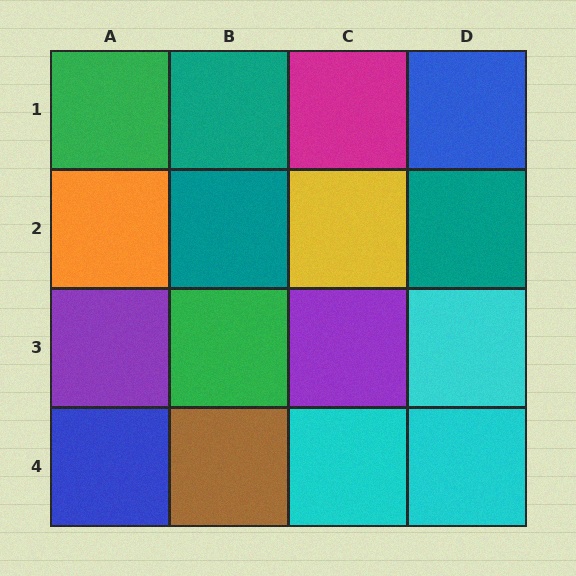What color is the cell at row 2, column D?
Teal.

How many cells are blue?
2 cells are blue.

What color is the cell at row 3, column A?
Purple.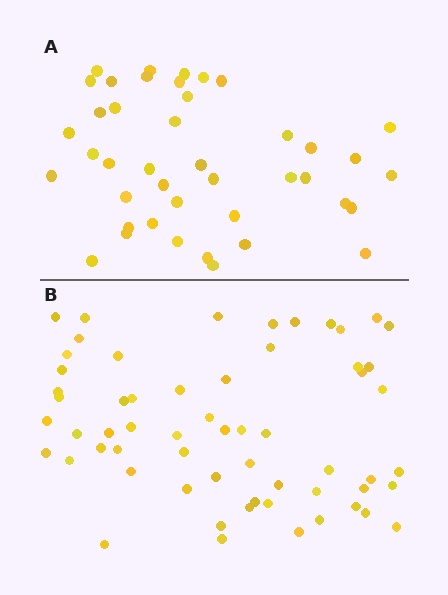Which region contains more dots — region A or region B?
Region B (the bottom region) has more dots.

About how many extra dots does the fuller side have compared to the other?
Region B has approximately 20 more dots than region A.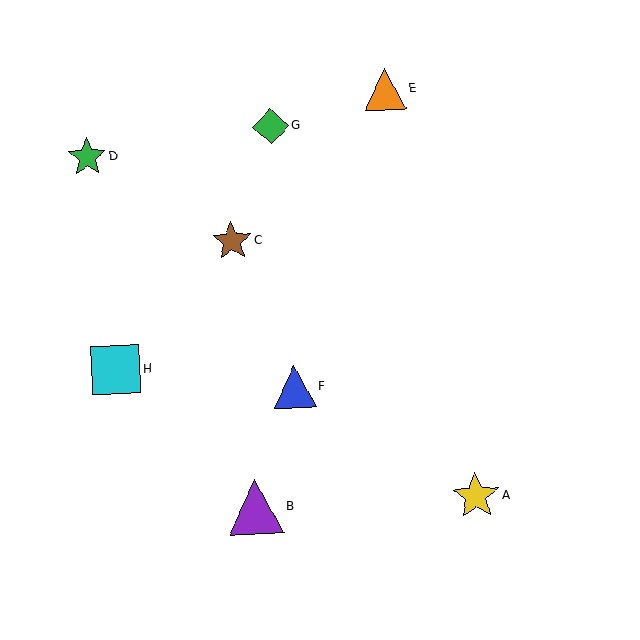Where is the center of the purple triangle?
The center of the purple triangle is at (256, 507).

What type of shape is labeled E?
Shape E is an orange triangle.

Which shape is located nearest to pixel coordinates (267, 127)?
The green diamond (labeled G) at (271, 126) is nearest to that location.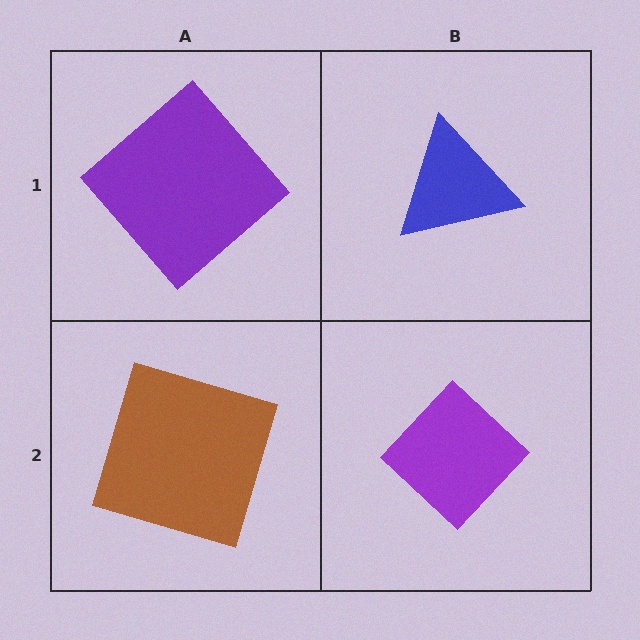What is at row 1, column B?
A blue triangle.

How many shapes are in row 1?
2 shapes.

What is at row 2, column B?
A purple diamond.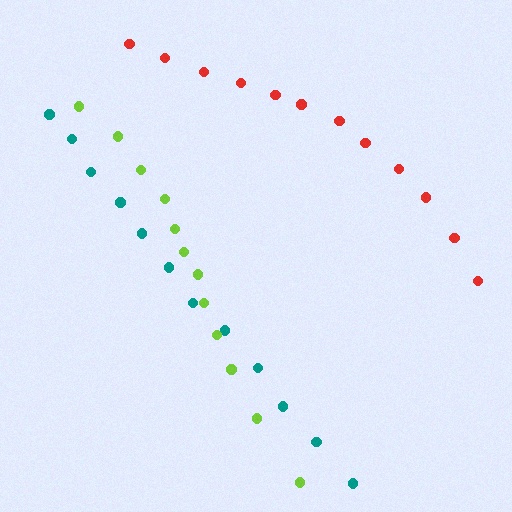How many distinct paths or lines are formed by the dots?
There are 3 distinct paths.